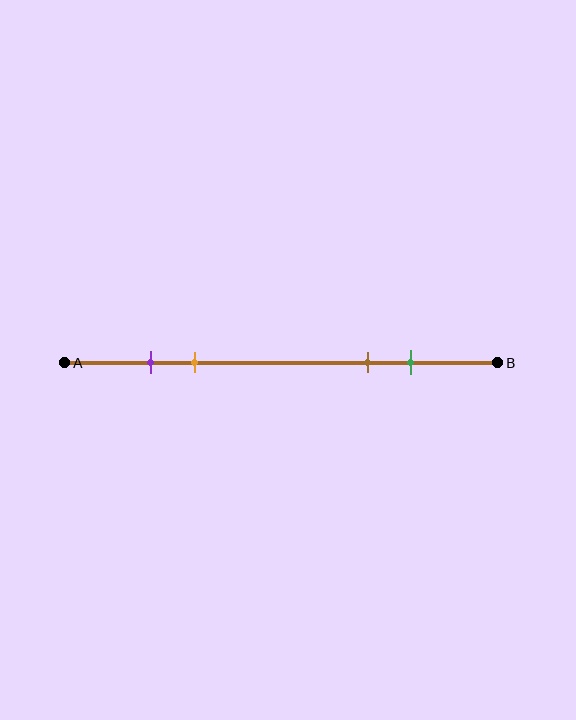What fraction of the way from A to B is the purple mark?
The purple mark is approximately 20% (0.2) of the way from A to B.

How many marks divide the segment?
There are 4 marks dividing the segment.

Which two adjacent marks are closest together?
The purple and orange marks are the closest adjacent pair.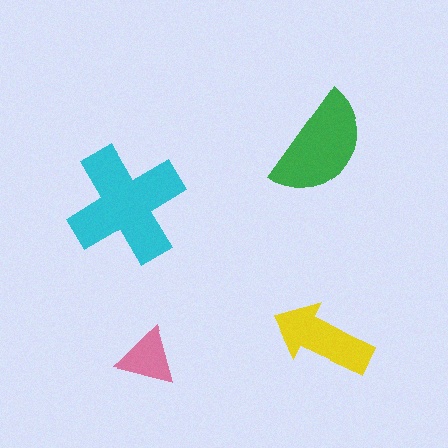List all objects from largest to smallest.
The cyan cross, the green semicircle, the yellow arrow, the pink triangle.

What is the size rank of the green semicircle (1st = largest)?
2nd.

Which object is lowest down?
The pink triangle is bottommost.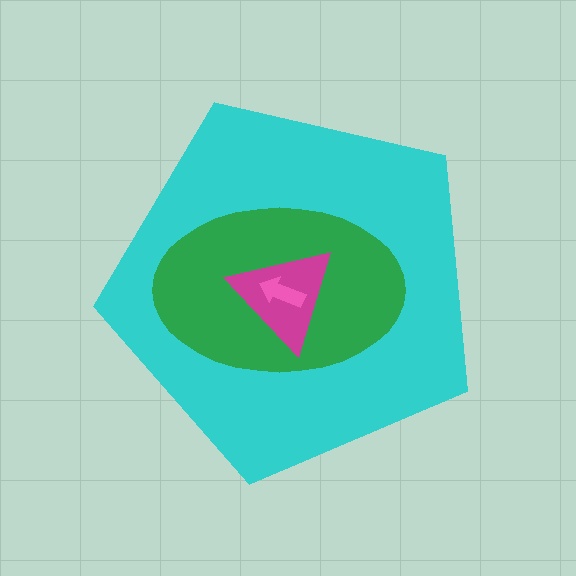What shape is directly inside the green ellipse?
The magenta triangle.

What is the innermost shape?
The pink arrow.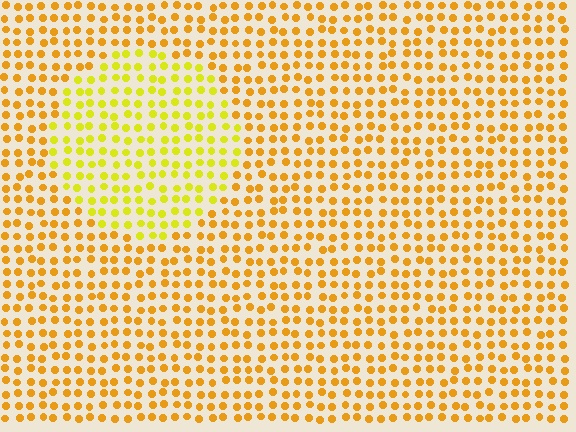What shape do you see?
I see a circle.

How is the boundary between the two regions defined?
The boundary is defined purely by a slight shift in hue (about 27 degrees). Spacing, size, and orientation are identical on both sides.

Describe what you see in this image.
The image is filled with small orange elements in a uniform arrangement. A circle-shaped region is visible where the elements are tinted to a slightly different hue, forming a subtle color boundary.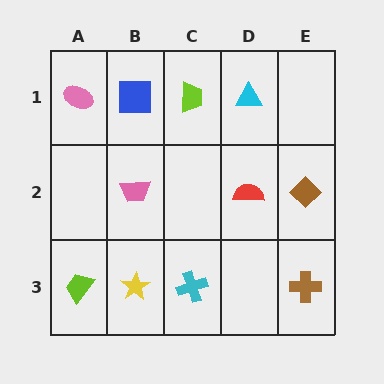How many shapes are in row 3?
4 shapes.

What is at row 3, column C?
A cyan cross.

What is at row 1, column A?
A pink ellipse.